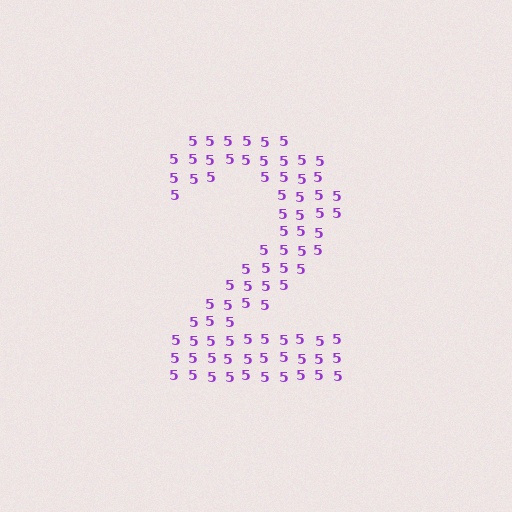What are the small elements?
The small elements are digit 5's.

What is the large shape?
The large shape is the digit 2.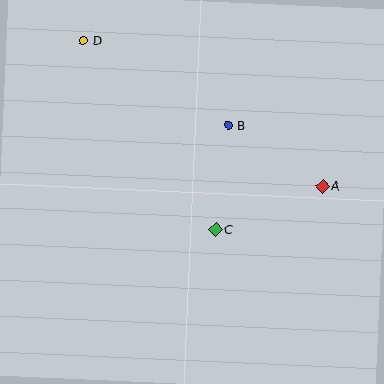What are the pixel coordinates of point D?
Point D is at (83, 40).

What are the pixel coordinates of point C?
Point C is at (216, 229).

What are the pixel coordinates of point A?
Point A is at (323, 186).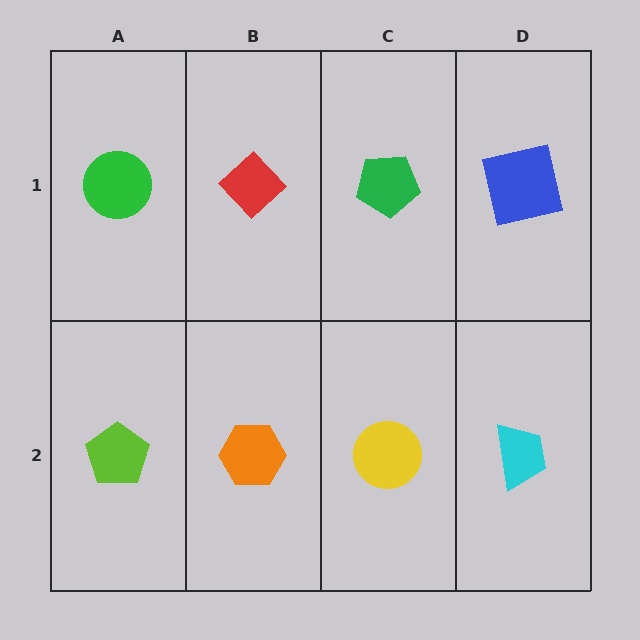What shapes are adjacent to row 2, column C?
A green pentagon (row 1, column C), an orange hexagon (row 2, column B), a cyan trapezoid (row 2, column D).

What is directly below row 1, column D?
A cyan trapezoid.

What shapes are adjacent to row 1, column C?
A yellow circle (row 2, column C), a red diamond (row 1, column B), a blue square (row 1, column D).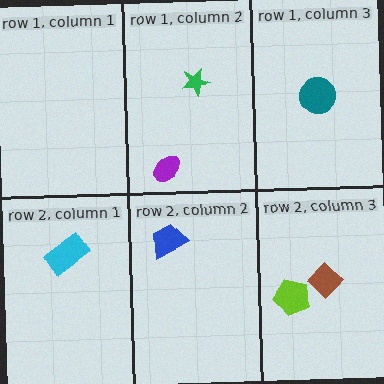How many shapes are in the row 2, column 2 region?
1.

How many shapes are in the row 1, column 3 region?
1.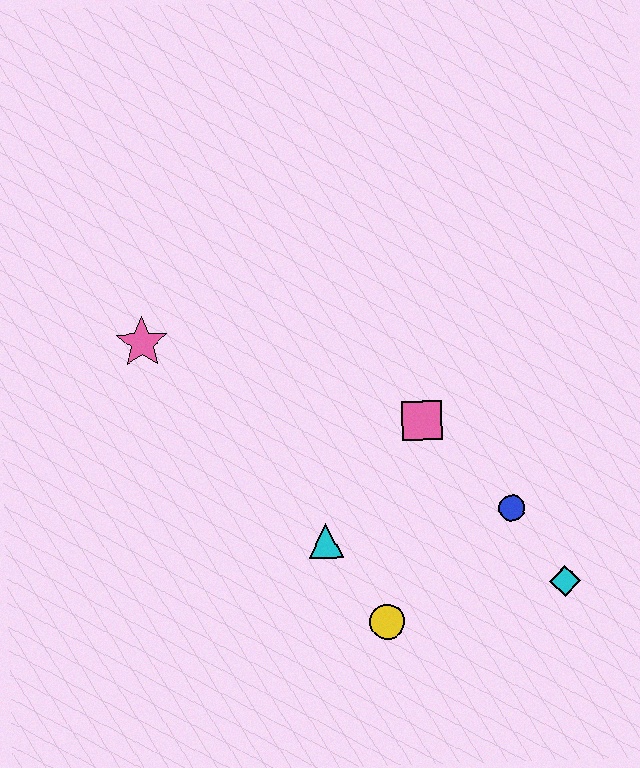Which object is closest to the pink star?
The cyan triangle is closest to the pink star.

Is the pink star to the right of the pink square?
No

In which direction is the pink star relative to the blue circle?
The pink star is to the left of the blue circle.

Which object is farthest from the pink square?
The pink star is farthest from the pink square.